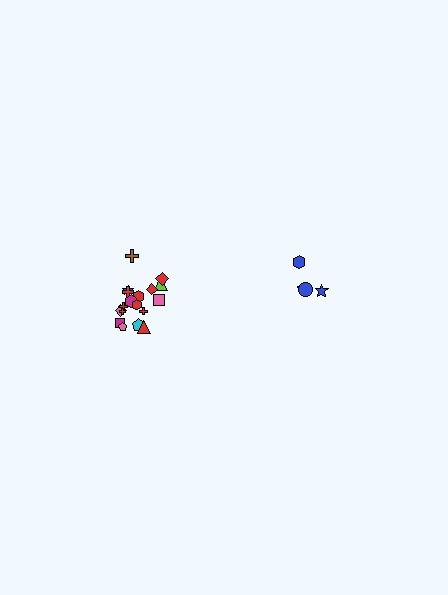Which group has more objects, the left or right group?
The left group.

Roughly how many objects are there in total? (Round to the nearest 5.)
Roughly 20 objects in total.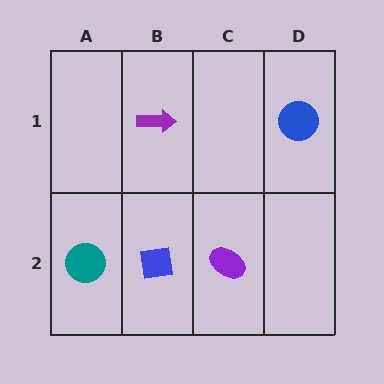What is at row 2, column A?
A teal circle.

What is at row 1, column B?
A purple arrow.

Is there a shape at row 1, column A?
No, that cell is empty.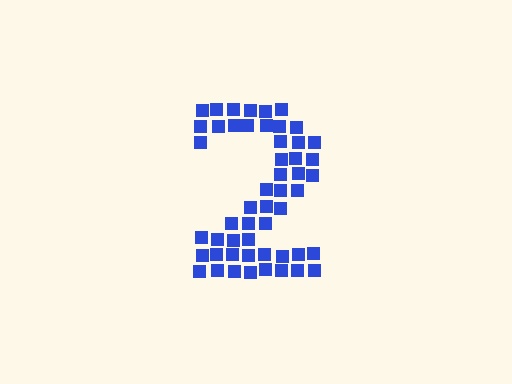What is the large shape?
The large shape is the digit 2.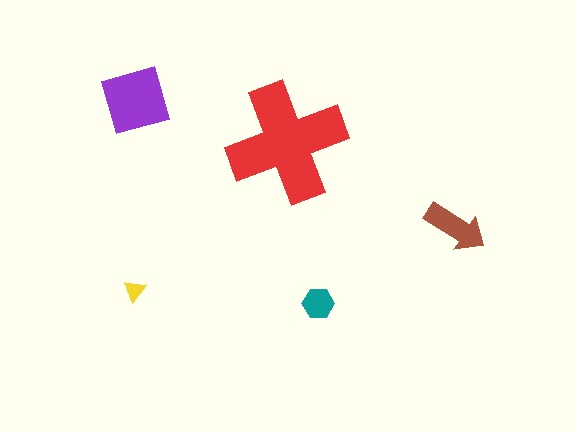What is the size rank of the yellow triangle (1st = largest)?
5th.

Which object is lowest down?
The teal hexagon is bottommost.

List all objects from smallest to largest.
The yellow triangle, the teal hexagon, the brown arrow, the purple diamond, the red cross.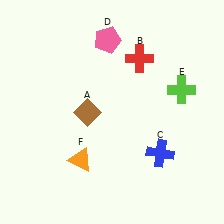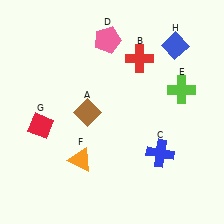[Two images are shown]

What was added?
A red diamond (G), a blue diamond (H) were added in Image 2.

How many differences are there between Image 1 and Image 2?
There are 2 differences between the two images.